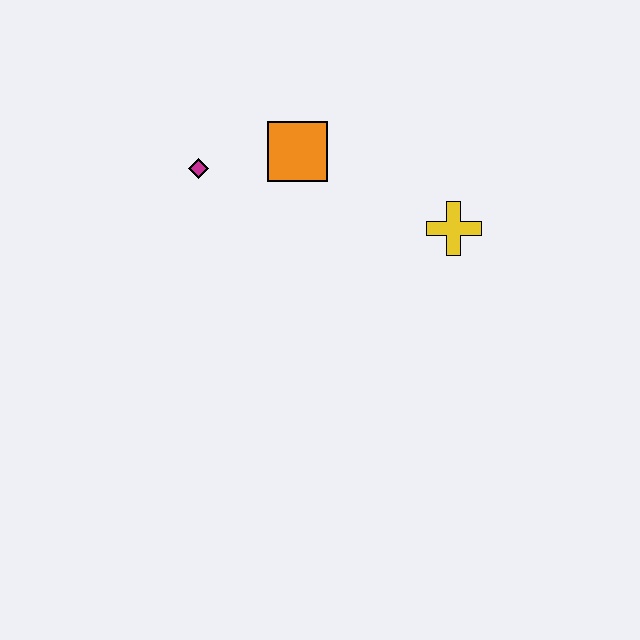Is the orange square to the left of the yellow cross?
Yes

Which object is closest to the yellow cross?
The orange square is closest to the yellow cross.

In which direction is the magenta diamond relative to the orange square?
The magenta diamond is to the left of the orange square.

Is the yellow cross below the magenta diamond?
Yes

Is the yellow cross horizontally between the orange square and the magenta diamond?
No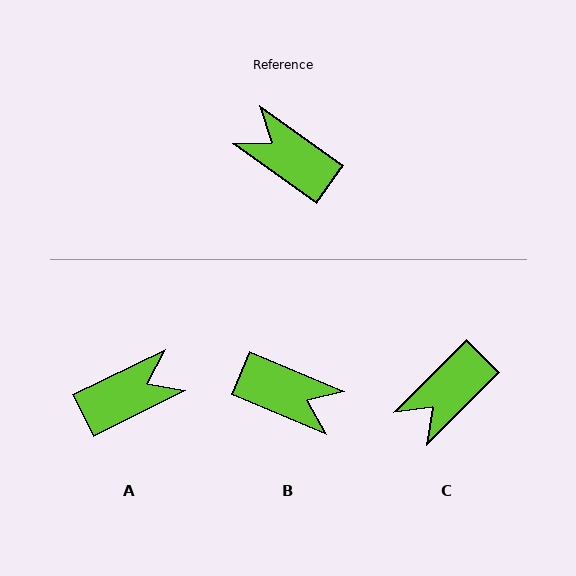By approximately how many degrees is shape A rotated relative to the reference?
Approximately 119 degrees clockwise.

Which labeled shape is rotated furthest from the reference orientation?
B, about 167 degrees away.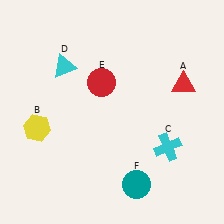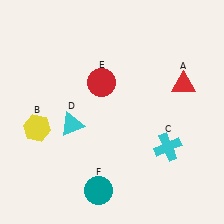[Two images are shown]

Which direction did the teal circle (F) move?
The teal circle (F) moved left.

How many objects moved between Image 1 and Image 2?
2 objects moved between the two images.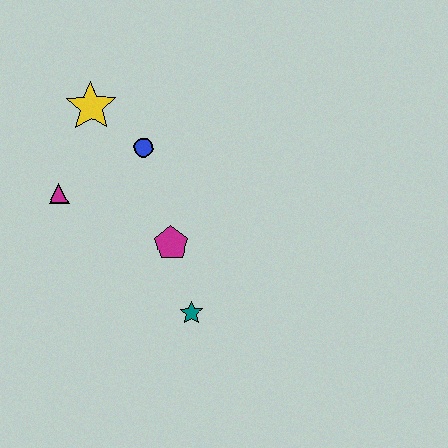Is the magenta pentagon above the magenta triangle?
No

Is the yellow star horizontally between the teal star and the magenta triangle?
Yes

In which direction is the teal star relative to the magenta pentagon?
The teal star is below the magenta pentagon.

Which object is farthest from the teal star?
The yellow star is farthest from the teal star.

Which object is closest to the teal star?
The magenta pentagon is closest to the teal star.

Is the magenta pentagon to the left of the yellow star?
No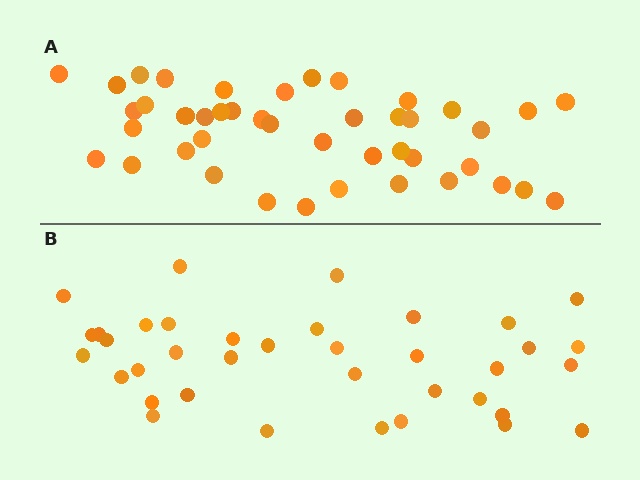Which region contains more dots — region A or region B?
Region A (the top region) has more dots.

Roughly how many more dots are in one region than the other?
Region A has about 6 more dots than region B.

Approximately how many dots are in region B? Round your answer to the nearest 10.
About 40 dots. (The exact count is 37, which rounds to 40.)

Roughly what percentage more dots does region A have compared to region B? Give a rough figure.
About 15% more.